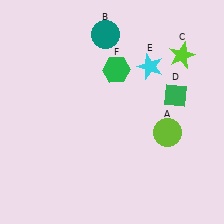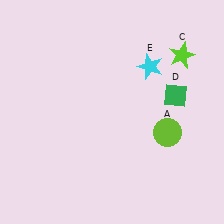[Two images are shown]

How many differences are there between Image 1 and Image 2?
There are 2 differences between the two images.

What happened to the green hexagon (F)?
The green hexagon (F) was removed in Image 2. It was in the top-right area of Image 1.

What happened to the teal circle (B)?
The teal circle (B) was removed in Image 2. It was in the top-left area of Image 1.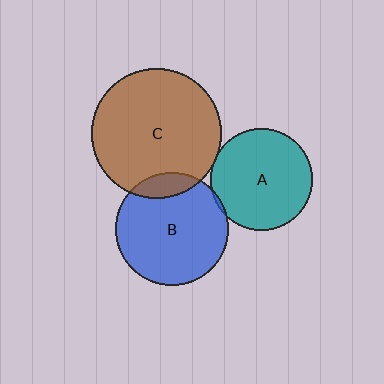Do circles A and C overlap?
Yes.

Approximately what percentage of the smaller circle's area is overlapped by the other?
Approximately 5%.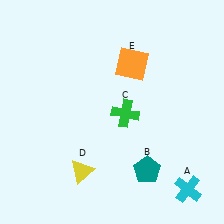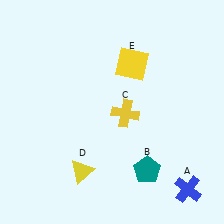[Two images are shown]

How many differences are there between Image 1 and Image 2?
There are 3 differences between the two images.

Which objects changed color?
A changed from cyan to blue. C changed from green to yellow. E changed from orange to yellow.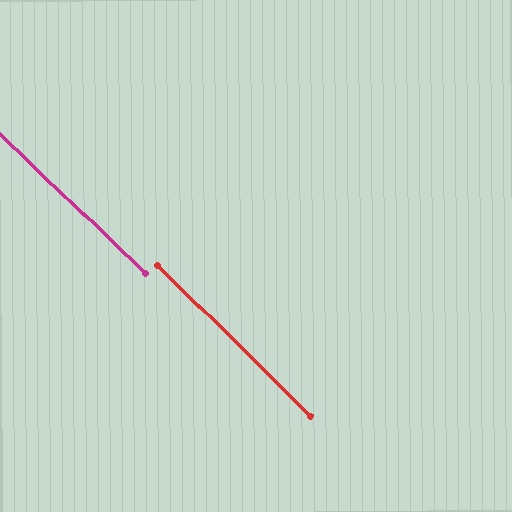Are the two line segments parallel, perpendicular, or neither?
Parallel — their directions differ by only 0.8°.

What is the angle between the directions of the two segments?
Approximately 1 degree.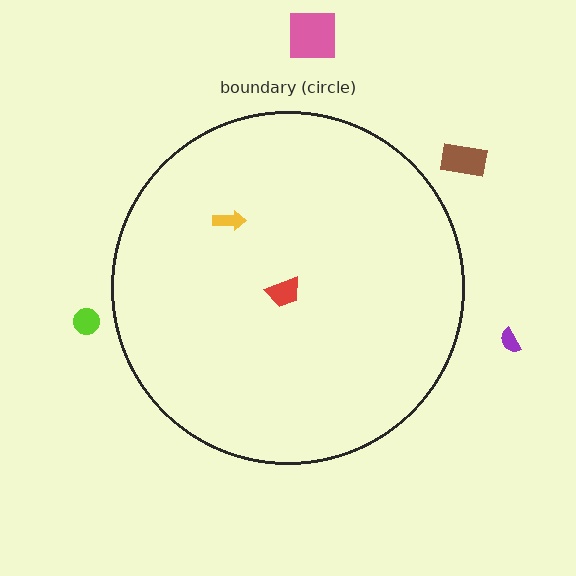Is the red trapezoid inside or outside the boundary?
Inside.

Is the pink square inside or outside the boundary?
Outside.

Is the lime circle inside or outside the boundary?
Outside.